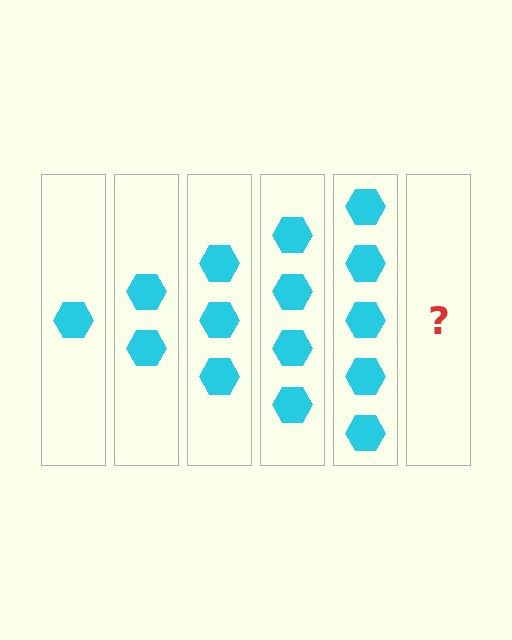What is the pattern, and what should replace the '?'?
The pattern is that each step adds one more hexagon. The '?' should be 6 hexagons.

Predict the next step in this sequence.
The next step is 6 hexagons.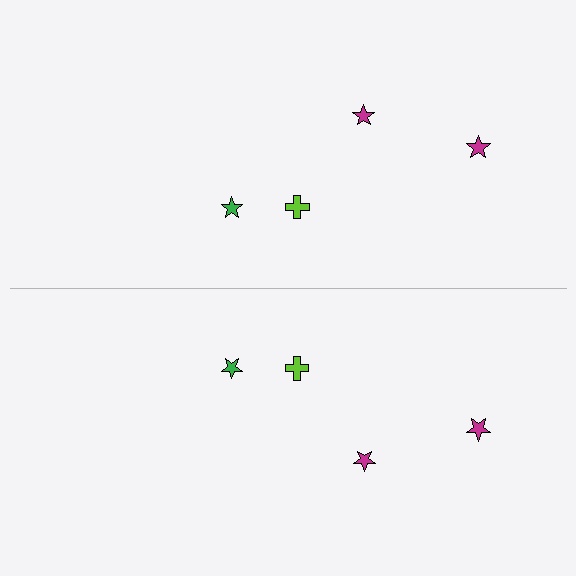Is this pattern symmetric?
Yes, this pattern has bilateral (reflection) symmetry.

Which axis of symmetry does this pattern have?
The pattern has a horizontal axis of symmetry running through the center of the image.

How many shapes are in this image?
There are 8 shapes in this image.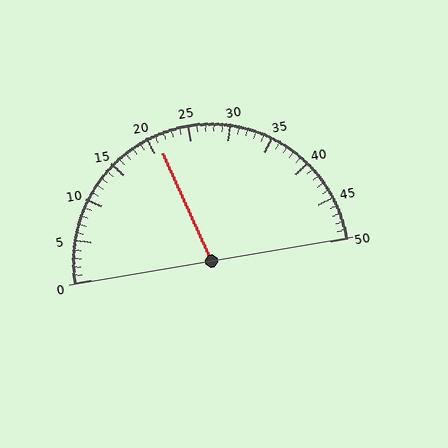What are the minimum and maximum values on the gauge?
The gauge ranges from 0 to 50.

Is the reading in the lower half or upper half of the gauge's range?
The reading is in the lower half of the range (0 to 50).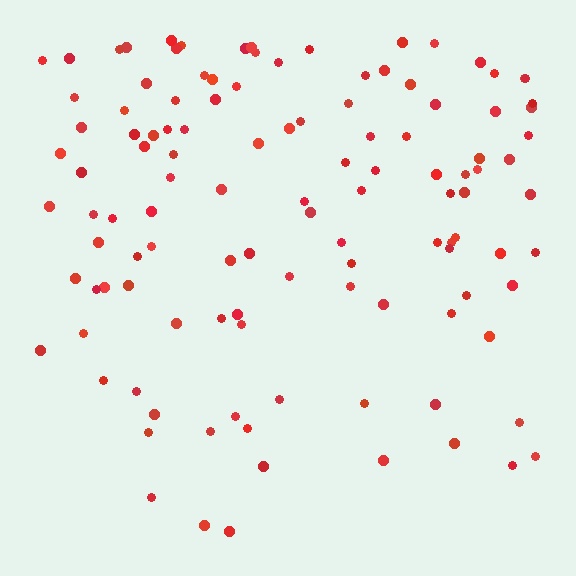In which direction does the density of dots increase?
From bottom to top, with the top side densest.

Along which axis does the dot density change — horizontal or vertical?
Vertical.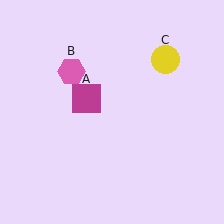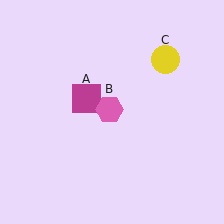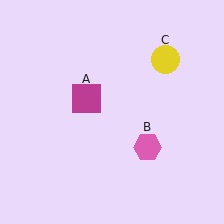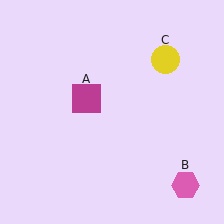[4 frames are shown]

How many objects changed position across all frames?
1 object changed position: pink hexagon (object B).